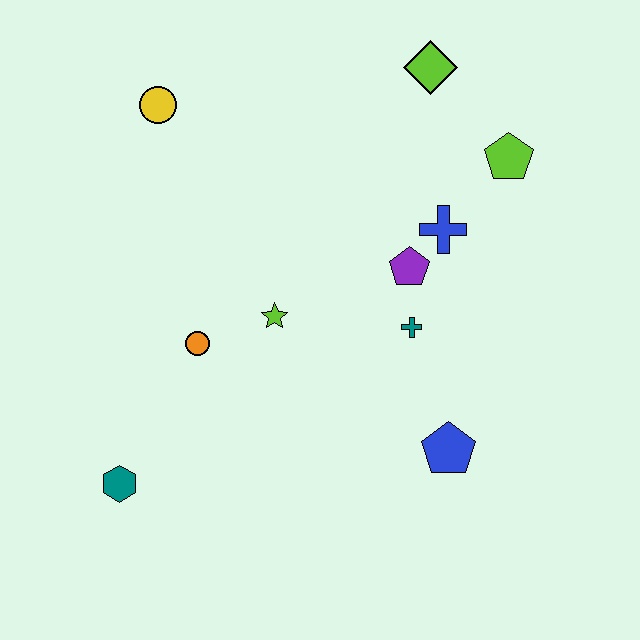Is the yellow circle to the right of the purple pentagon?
No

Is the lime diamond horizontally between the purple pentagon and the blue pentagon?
Yes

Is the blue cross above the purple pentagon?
Yes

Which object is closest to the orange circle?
The lime star is closest to the orange circle.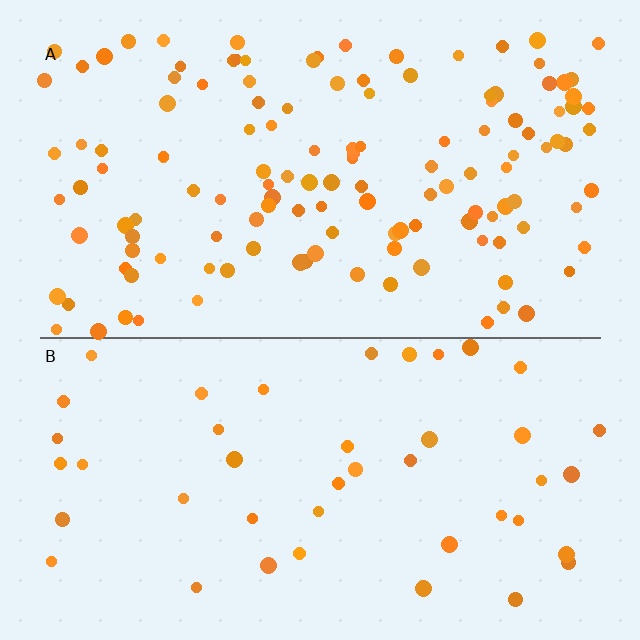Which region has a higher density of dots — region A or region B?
A (the top).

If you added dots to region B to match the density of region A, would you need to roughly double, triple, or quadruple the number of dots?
Approximately triple.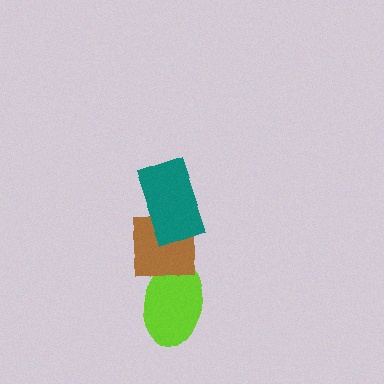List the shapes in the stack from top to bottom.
From top to bottom: the teal rectangle, the brown square, the lime ellipse.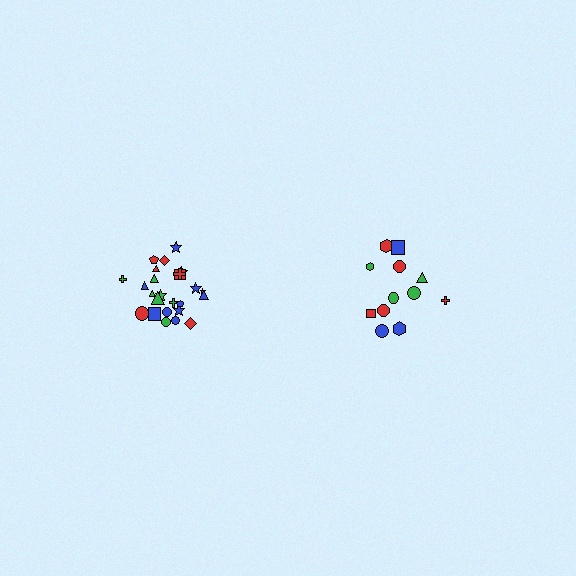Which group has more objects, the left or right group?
The left group.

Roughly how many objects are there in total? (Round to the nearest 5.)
Roughly 35 objects in total.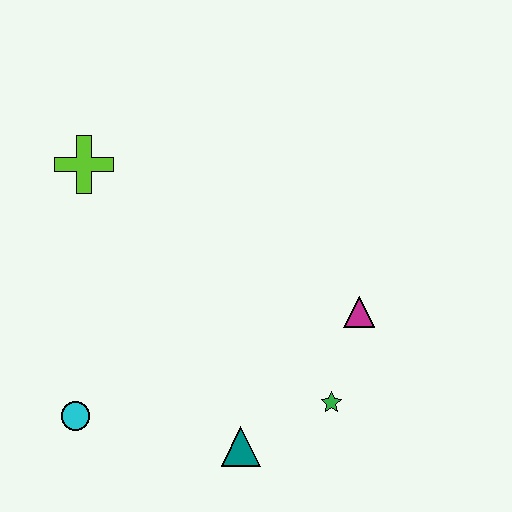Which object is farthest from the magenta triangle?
The lime cross is farthest from the magenta triangle.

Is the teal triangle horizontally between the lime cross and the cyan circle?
No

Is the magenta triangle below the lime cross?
Yes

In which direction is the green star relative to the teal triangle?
The green star is to the right of the teal triangle.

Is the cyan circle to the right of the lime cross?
No